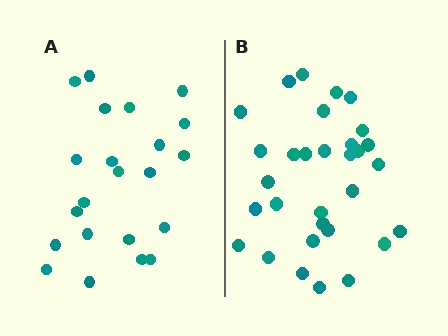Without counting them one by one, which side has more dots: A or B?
Region B (the right region) has more dots.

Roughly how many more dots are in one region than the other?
Region B has roughly 8 or so more dots than region A.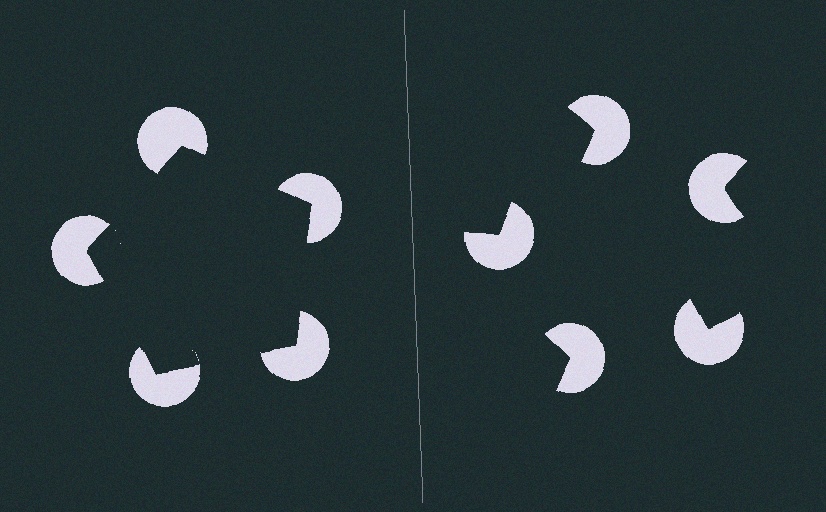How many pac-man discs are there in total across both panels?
10 — 5 on each side.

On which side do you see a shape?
An illusory pentagon appears on the left side. On the right side the wedge cuts are rotated, so no coherent shape forms.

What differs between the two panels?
The pac-man discs are positioned identically on both sides; only the wedge orientations differ. On the left they align to a pentagon; on the right they are misaligned.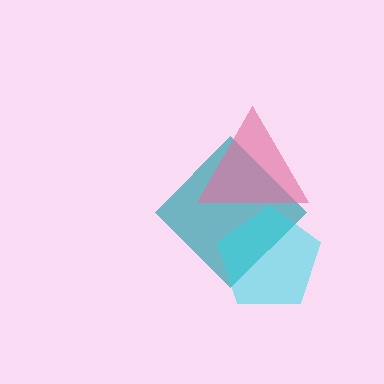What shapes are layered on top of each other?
The layered shapes are: a teal diamond, a pink triangle, a cyan pentagon.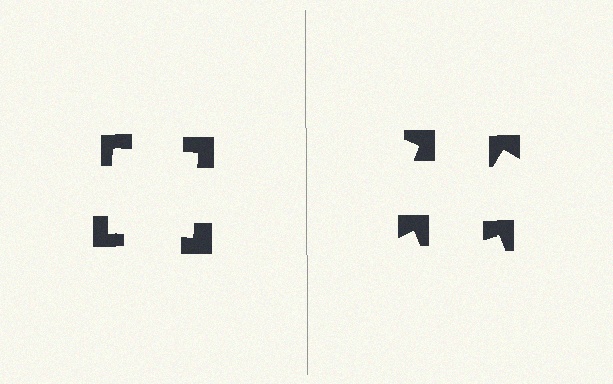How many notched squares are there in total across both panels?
8 — 4 on each side.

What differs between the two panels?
The notched squares are positioned identically on both sides; only the wedge orientations differ. On the left they align to a square; on the right they are misaligned.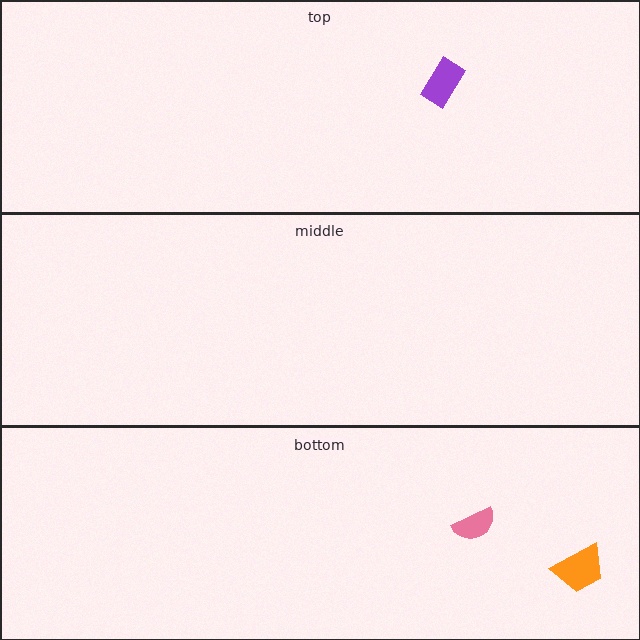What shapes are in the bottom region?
The pink semicircle, the orange trapezoid.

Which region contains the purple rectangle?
The top region.